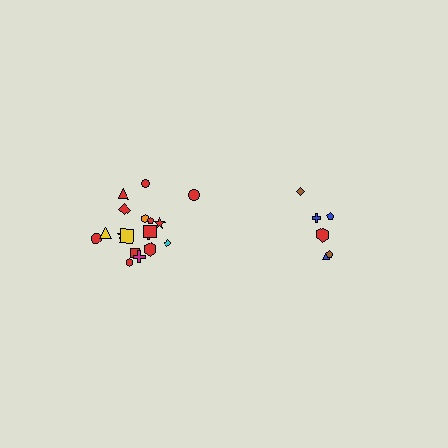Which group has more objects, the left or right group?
The left group.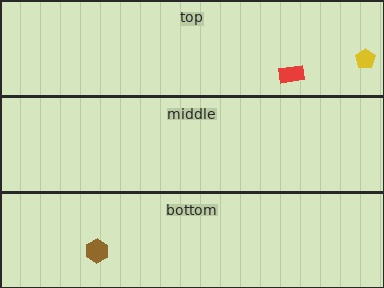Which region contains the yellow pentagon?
The top region.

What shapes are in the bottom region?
The brown hexagon.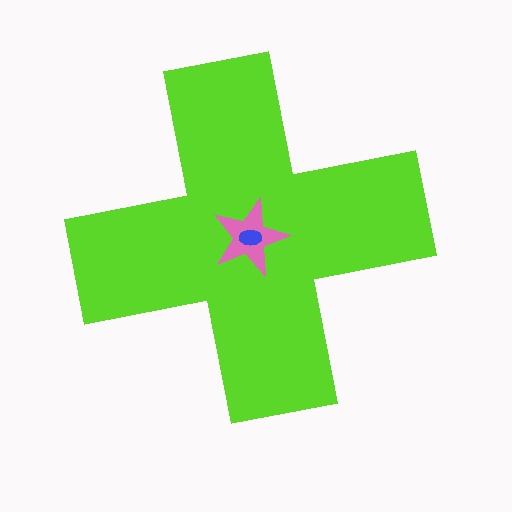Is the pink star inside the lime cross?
Yes.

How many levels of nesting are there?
3.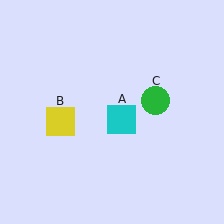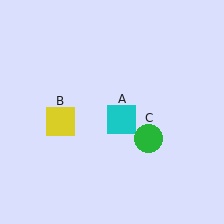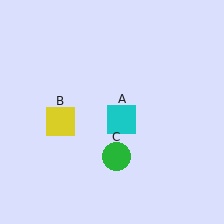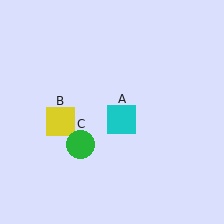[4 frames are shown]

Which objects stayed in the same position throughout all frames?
Cyan square (object A) and yellow square (object B) remained stationary.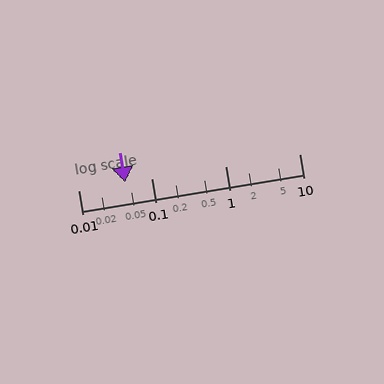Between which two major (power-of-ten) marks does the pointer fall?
The pointer is between 0.01 and 0.1.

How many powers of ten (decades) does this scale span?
The scale spans 3 decades, from 0.01 to 10.